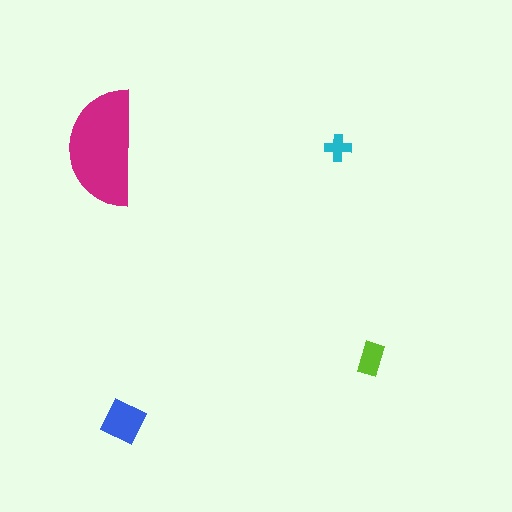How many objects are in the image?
There are 4 objects in the image.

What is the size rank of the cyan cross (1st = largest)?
4th.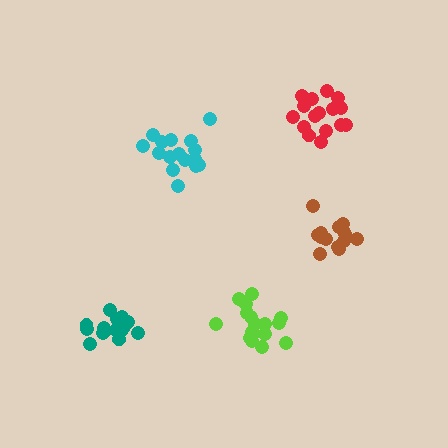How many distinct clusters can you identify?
There are 5 distinct clusters.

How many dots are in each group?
Group 1: 18 dots, Group 2: 16 dots, Group 3: 14 dots, Group 4: 16 dots, Group 5: 16 dots (80 total).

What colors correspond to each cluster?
The clusters are colored: lime, cyan, brown, teal, red.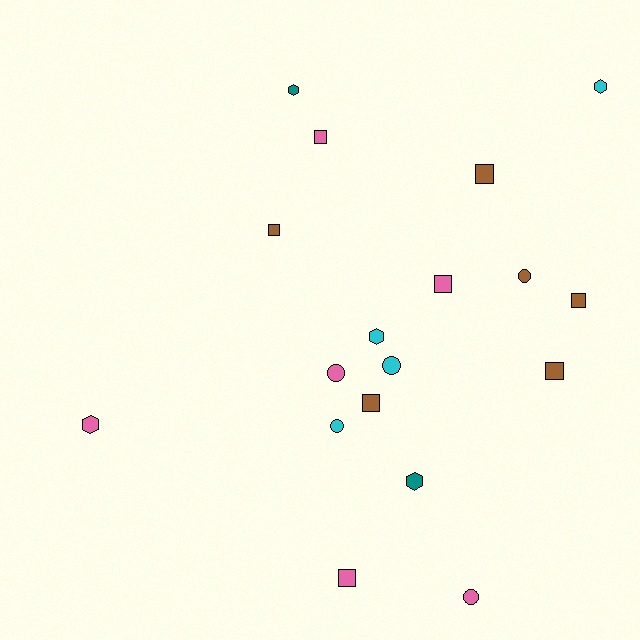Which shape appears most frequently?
Square, with 8 objects.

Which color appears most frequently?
Brown, with 6 objects.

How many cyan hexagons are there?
There are 2 cyan hexagons.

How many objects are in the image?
There are 18 objects.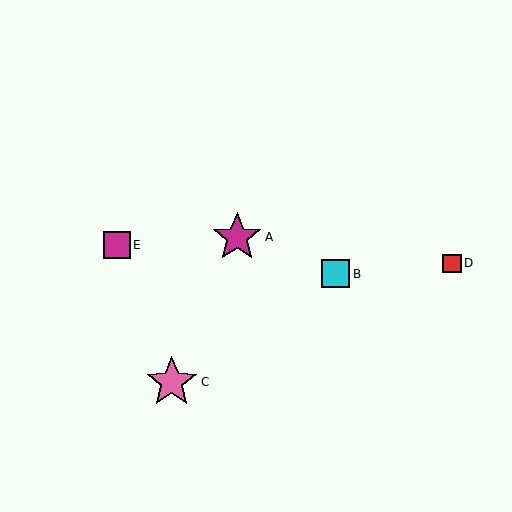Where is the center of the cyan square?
The center of the cyan square is at (336, 274).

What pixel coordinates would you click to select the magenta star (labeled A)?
Click at (237, 237) to select the magenta star A.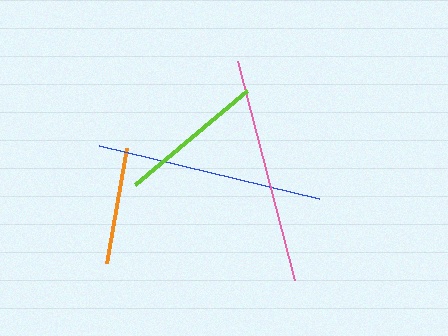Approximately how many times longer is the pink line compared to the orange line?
The pink line is approximately 1.9 times the length of the orange line.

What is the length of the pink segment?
The pink segment is approximately 227 pixels long.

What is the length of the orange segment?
The orange segment is approximately 117 pixels long.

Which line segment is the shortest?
The orange line is the shortest at approximately 117 pixels.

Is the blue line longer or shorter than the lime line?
The blue line is longer than the lime line.